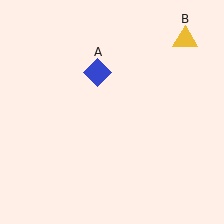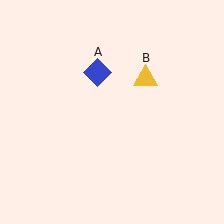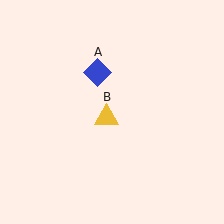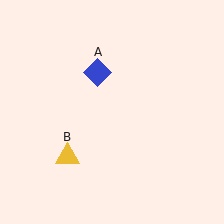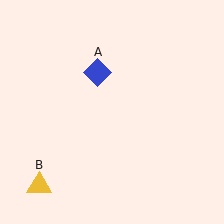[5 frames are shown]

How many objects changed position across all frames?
1 object changed position: yellow triangle (object B).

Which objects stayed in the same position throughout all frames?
Blue diamond (object A) remained stationary.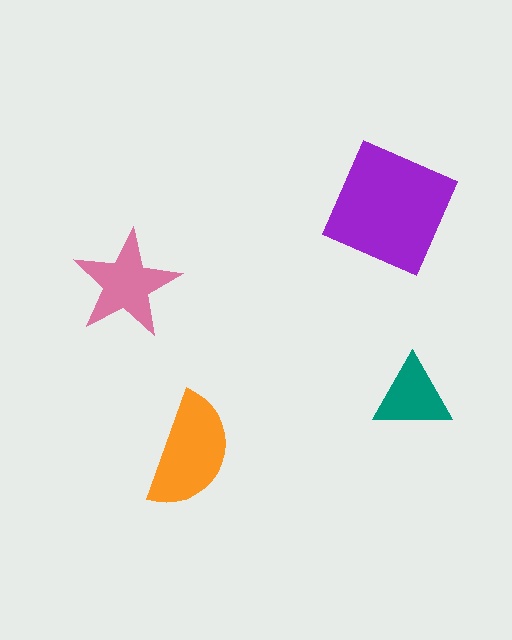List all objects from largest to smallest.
The purple square, the orange semicircle, the pink star, the teal triangle.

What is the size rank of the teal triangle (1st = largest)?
4th.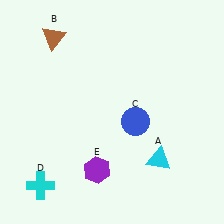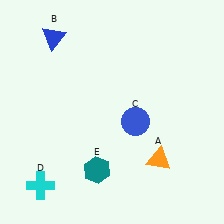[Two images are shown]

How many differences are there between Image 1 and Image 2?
There are 3 differences between the two images.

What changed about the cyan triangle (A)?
In Image 1, A is cyan. In Image 2, it changed to orange.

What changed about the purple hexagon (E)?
In Image 1, E is purple. In Image 2, it changed to teal.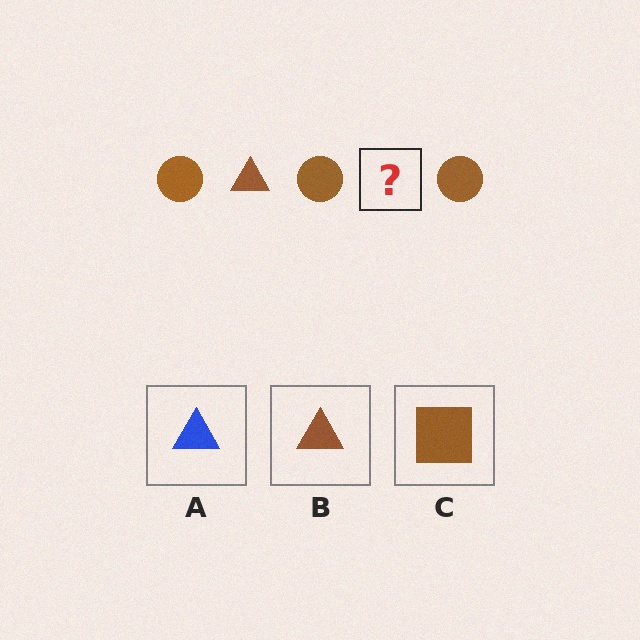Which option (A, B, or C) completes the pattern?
B.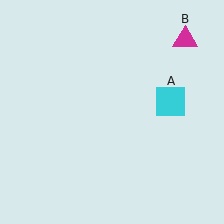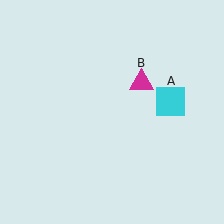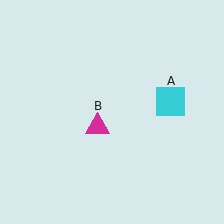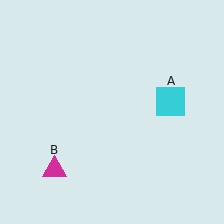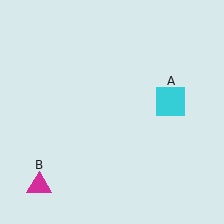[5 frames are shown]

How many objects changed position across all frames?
1 object changed position: magenta triangle (object B).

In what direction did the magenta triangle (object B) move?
The magenta triangle (object B) moved down and to the left.